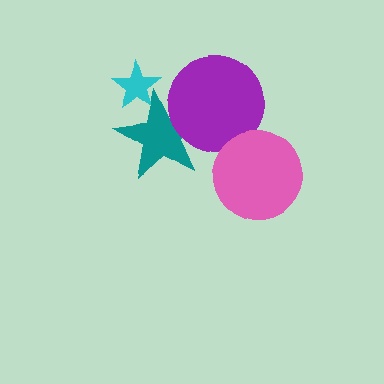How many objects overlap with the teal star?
2 objects overlap with the teal star.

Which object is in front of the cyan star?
The teal star is in front of the cyan star.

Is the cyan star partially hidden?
Yes, it is partially covered by another shape.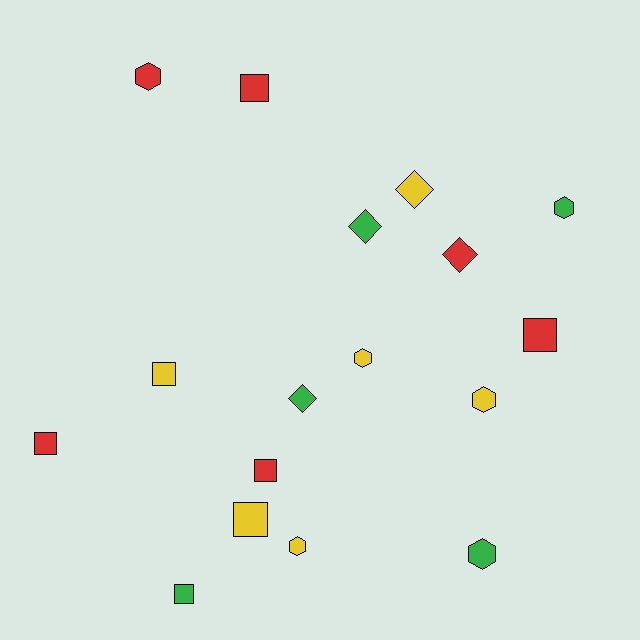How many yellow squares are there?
There are 2 yellow squares.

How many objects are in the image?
There are 17 objects.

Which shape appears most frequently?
Square, with 7 objects.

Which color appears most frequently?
Yellow, with 6 objects.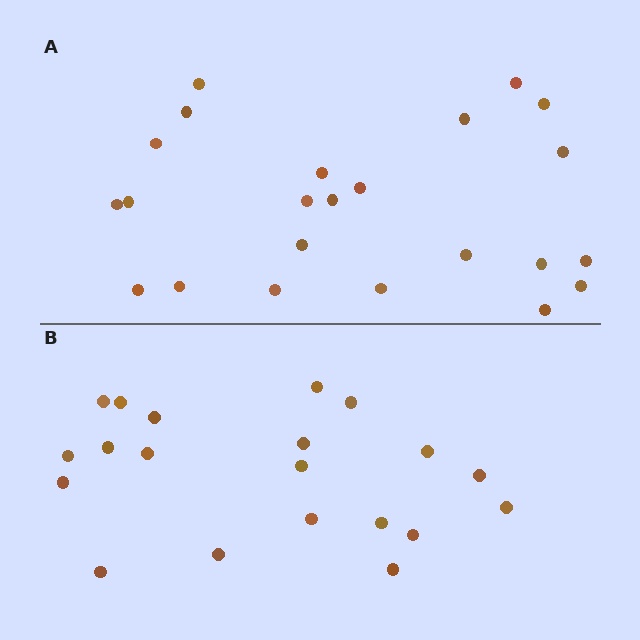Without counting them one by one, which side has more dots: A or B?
Region A (the top region) has more dots.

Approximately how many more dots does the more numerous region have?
Region A has just a few more — roughly 2 or 3 more dots than region B.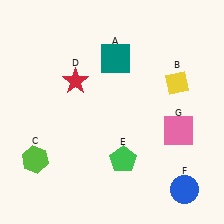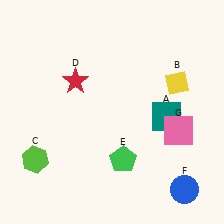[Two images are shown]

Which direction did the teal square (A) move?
The teal square (A) moved down.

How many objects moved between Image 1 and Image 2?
1 object moved between the two images.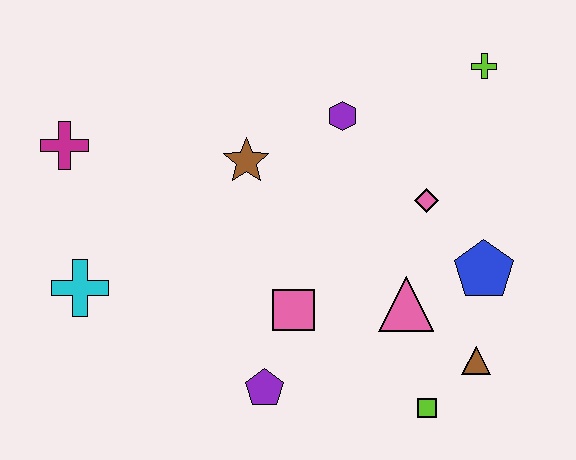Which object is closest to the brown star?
The purple hexagon is closest to the brown star.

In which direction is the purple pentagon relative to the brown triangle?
The purple pentagon is to the left of the brown triangle.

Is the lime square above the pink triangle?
No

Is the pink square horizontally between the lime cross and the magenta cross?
Yes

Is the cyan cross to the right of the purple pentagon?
No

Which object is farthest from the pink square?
The lime cross is farthest from the pink square.